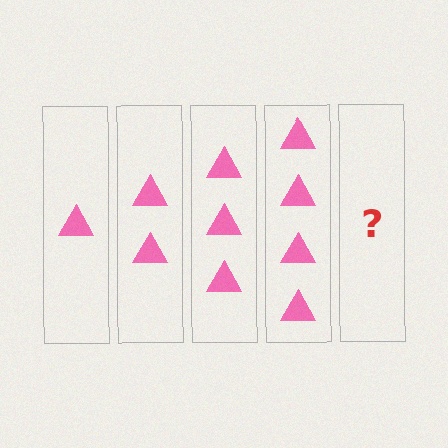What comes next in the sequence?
The next element should be 5 triangles.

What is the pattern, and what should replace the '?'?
The pattern is that each step adds one more triangle. The '?' should be 5 triangles.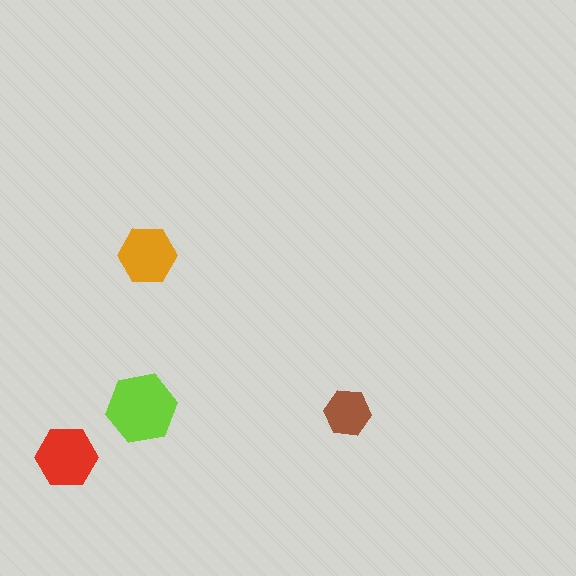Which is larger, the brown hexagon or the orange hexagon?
The orange one.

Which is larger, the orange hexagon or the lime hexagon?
The lime one.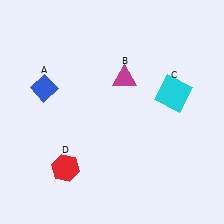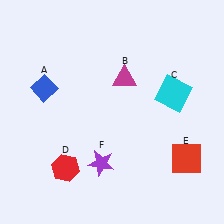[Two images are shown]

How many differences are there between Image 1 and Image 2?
There are 2 differences between the two images.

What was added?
A red square (E), a purple star (F) were added in Image 2.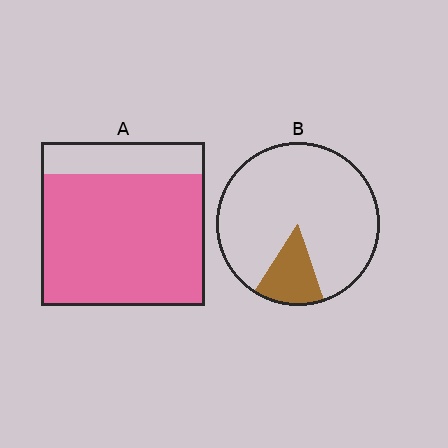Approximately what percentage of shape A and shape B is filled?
A is approximately 80% and B is approximately 15%.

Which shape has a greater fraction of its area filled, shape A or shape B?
Shape A.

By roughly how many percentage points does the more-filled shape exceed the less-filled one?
By roughly 65 percentage points (A over B).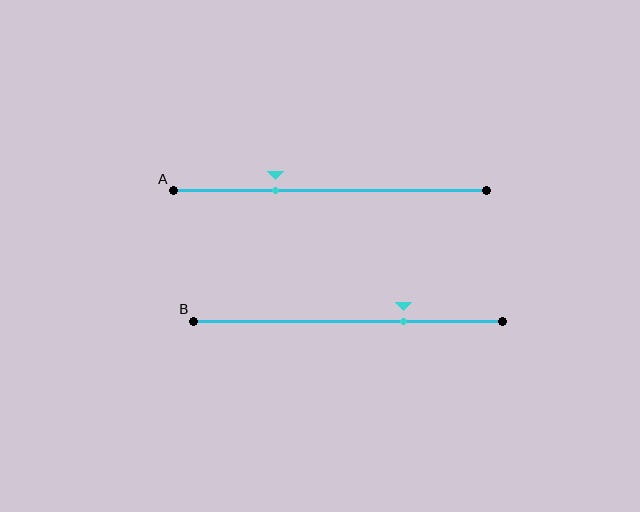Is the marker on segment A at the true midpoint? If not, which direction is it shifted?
No, the marker on segment A is shifted to the left by about 17% of the segment length.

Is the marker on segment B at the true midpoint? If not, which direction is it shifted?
No, the marker on segment B is shifted to the right by about 18% of the segment length.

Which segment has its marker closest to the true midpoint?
Segment A has its marker closest to the true midpoint.